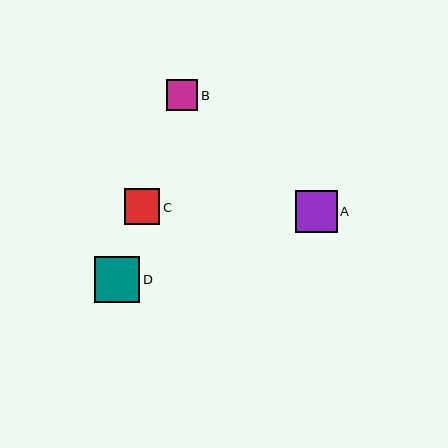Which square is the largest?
Square D is the largest with a size of approximately 46 pixels.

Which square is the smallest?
Square B is the smallest with a size of approximately 31 pixels.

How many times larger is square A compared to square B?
Square A is approximately 1.3 times the size of square B.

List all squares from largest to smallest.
From largest to smallest: D, A, C, B.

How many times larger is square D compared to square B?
Square D is approximately 1.5 times the size of square B.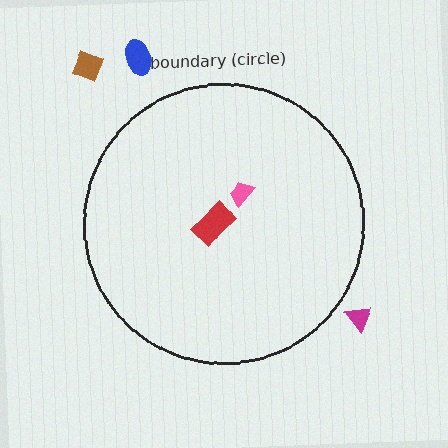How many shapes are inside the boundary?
2 inside, 3 outside.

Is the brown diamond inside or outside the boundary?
Outside.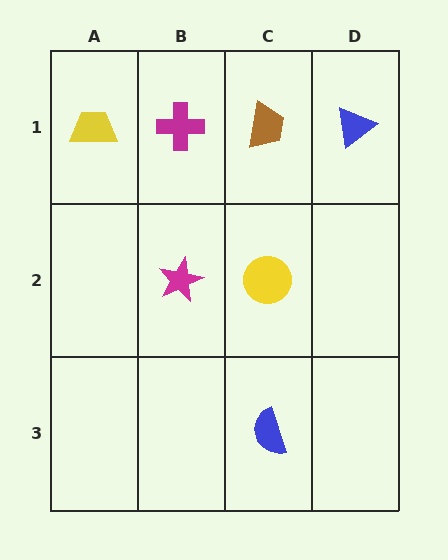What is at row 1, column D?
A blue triangle.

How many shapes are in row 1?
4 shapes.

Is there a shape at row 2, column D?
No, that cell is empty.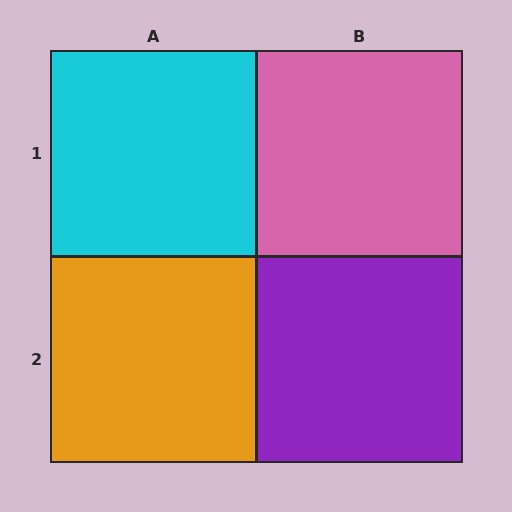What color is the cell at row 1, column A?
Cyan.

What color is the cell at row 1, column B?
Pink.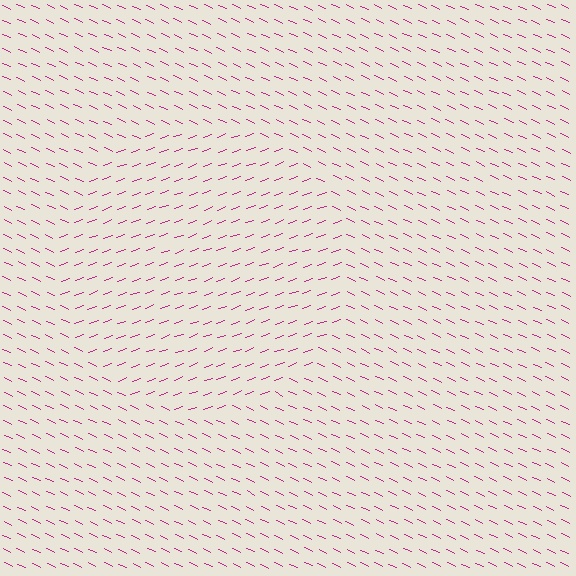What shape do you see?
I see a circle.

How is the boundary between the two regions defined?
The boundary is defined purely by a change in line orientation (approximately 45 degrees difference). All lines are the same color and thickness.